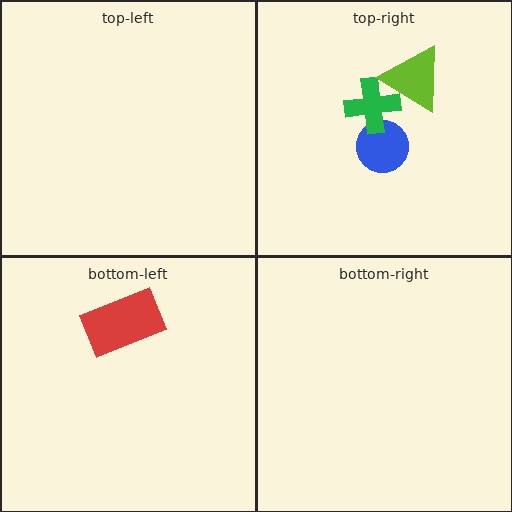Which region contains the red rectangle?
The bottom-left region.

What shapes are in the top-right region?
The blue circle, the green cross, the lime triangle.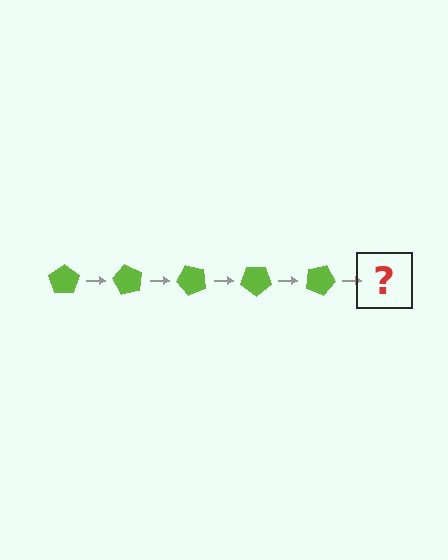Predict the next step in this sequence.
The next step is a lime pentagon rotated 300 degrees.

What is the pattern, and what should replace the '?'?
The pattern is that the pentagon rotates 60 degrees each step. The '?' should be a lime pentagon rotated 300 degrees.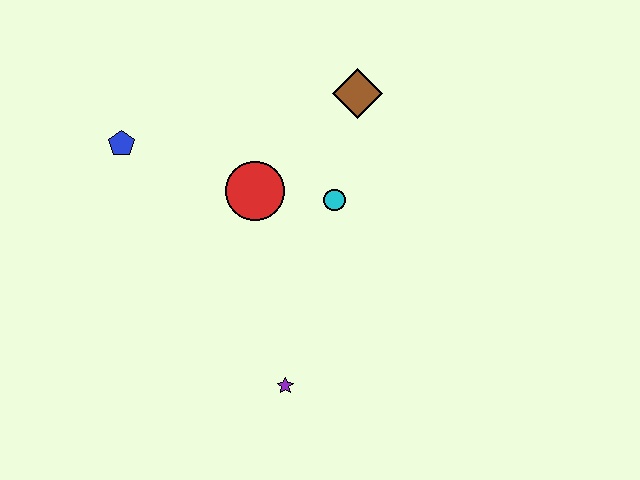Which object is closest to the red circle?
The cyan circle is closest to the red circle.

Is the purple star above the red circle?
No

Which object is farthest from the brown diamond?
The purple star is farthest from the brown diamond.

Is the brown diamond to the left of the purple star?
No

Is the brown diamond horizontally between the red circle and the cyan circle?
No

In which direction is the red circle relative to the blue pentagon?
The red circle is to the right of the blue pentagon.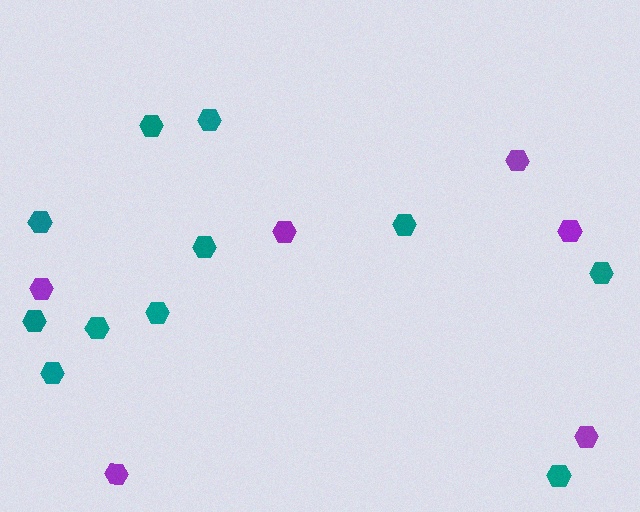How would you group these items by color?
There are 2 groups: one group of purple hexagons (6) and one group of teal hexagons (11).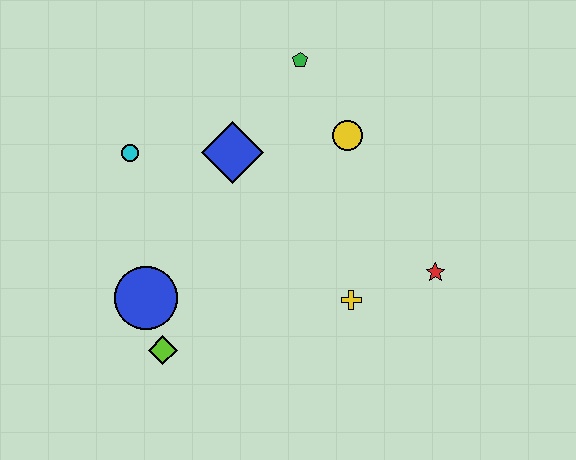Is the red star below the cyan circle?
Yes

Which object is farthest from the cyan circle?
The red star is farthest from the cyan circle.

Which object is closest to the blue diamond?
The cyan circle is closest to the blue diamond.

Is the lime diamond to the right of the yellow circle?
No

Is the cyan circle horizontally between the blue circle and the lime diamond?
No